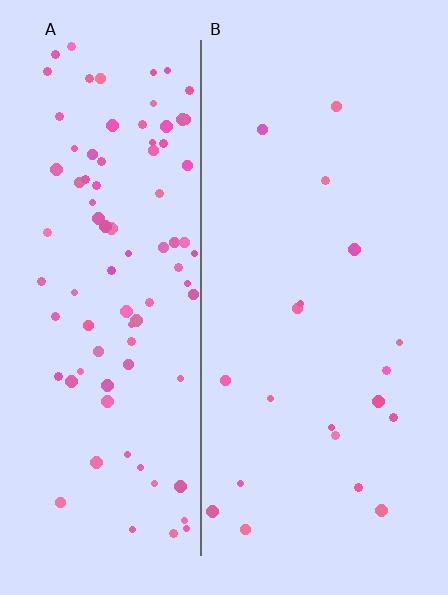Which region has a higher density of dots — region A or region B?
A (the left).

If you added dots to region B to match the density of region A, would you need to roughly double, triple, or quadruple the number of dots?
Approximately quadruple.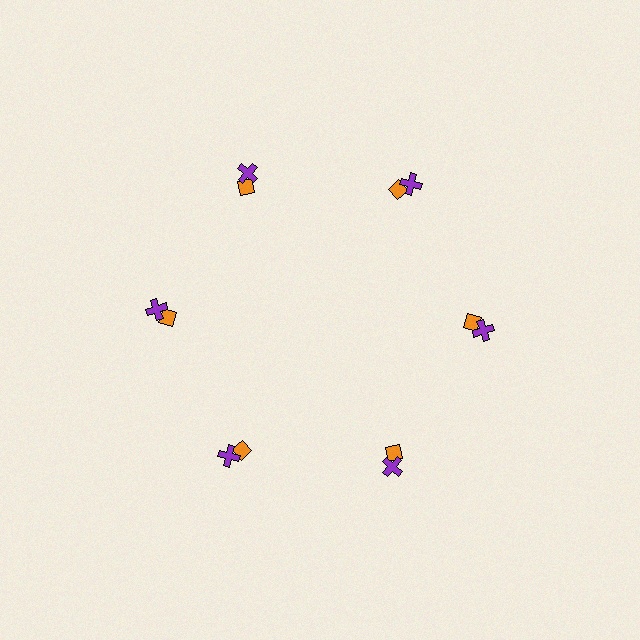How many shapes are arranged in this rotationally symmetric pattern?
There are 12 shapes, arranged in 6 groups of 2.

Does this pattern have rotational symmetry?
Yes, this pattern has 6-fold rotational symmetry. It looks the same after rotating 60 degrees around the center.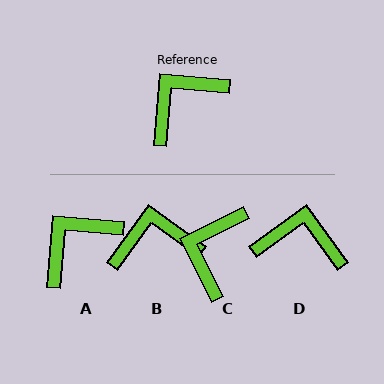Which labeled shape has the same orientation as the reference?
A.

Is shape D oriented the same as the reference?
No, it is off by about 49 degrees.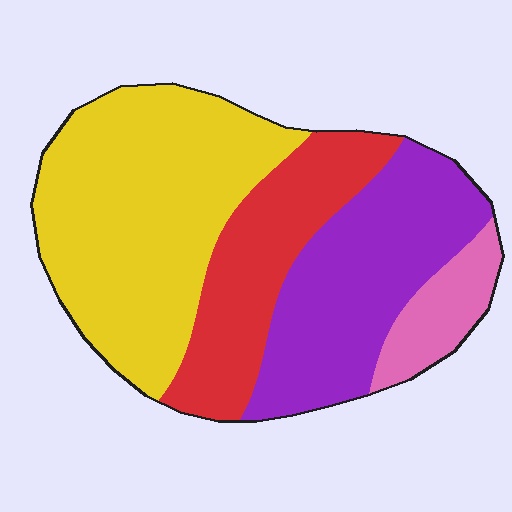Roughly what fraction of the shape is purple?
Purple covers about 30% of the shape.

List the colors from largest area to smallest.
From largest to smallest: yellow, purple, red, pink.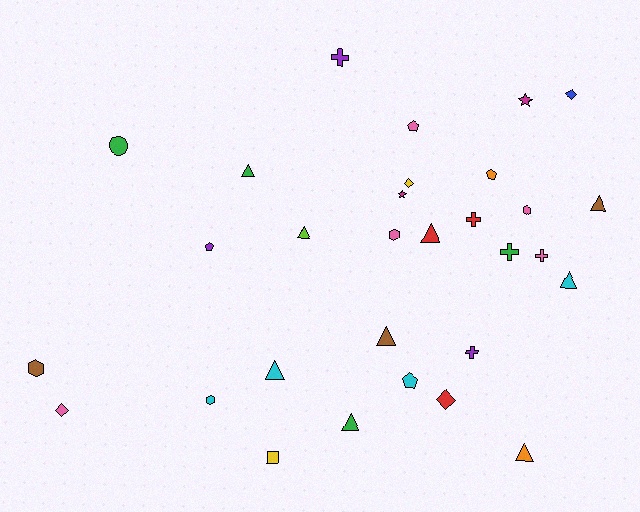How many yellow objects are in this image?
There are 2 yellow objects.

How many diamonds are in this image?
There are 4 diamonds.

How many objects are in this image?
There are 30 objects.